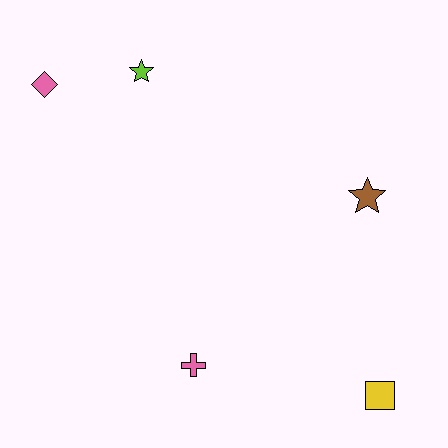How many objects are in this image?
There are 5 objects.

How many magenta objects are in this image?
There are no magenta objects.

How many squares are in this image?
There is 1 square.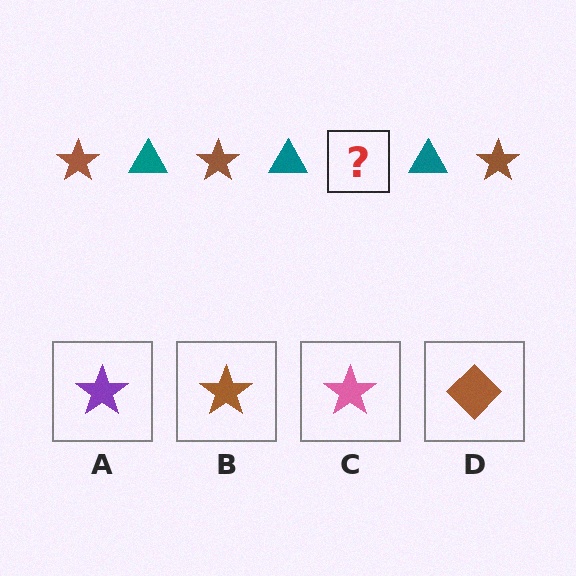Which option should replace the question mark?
Option B.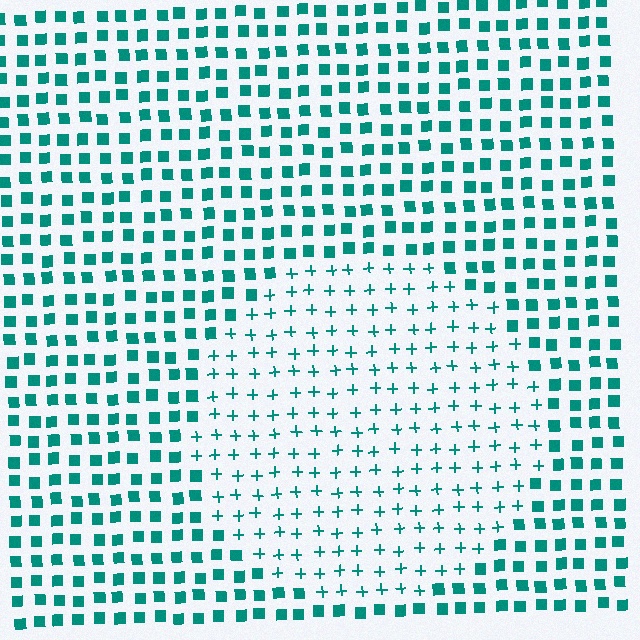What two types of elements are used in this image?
The image uses plus signs inside the circle region and squares outside it.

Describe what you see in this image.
The image is filled with small teal elements arranged in a uniform grid. A circle-shaped region contains plus signs, while the surrounding area contains squares. The boundary is defined purely by the change in element shape.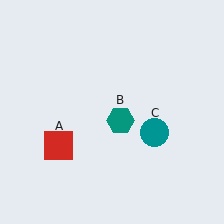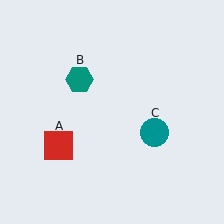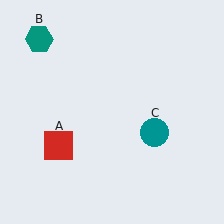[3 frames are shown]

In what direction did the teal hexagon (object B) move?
The teal hexagon (object B) moved up and to the left.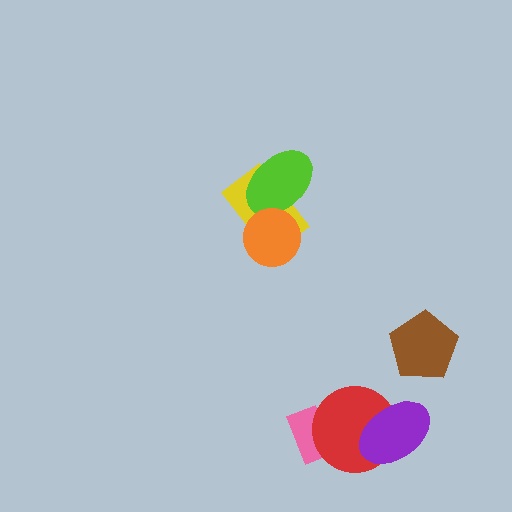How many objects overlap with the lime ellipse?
2 objects overlap with the lime ellipse.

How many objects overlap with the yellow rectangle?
2 objects overlap with the yellow rectangle.